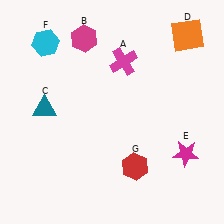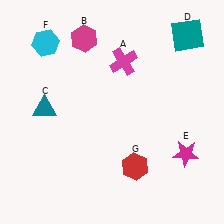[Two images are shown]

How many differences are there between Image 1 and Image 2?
There is 1 difference between the two images.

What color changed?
The square (D) changed from orange in Image 1 to teal in Image 2.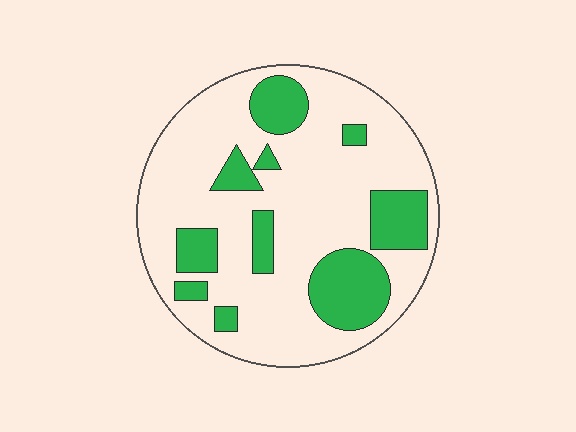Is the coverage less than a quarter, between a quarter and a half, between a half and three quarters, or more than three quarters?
Between a quarter and a half.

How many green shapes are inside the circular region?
10.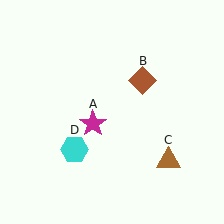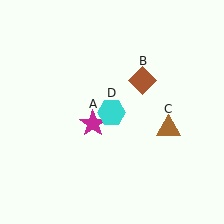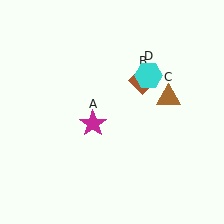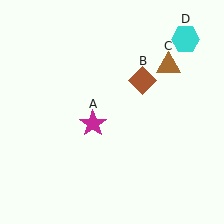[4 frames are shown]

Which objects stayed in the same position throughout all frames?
Magenta star (object A) and brown diamond (object B) remained stationary.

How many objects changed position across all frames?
2 objects changed position: brown triangle (object C), cyan hexagon (object D).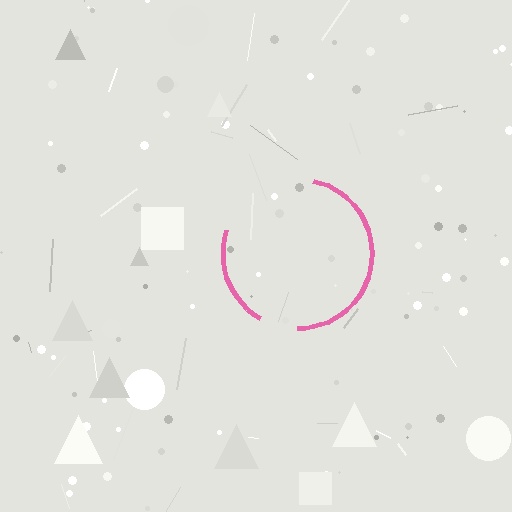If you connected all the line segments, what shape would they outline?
They would outline a circle.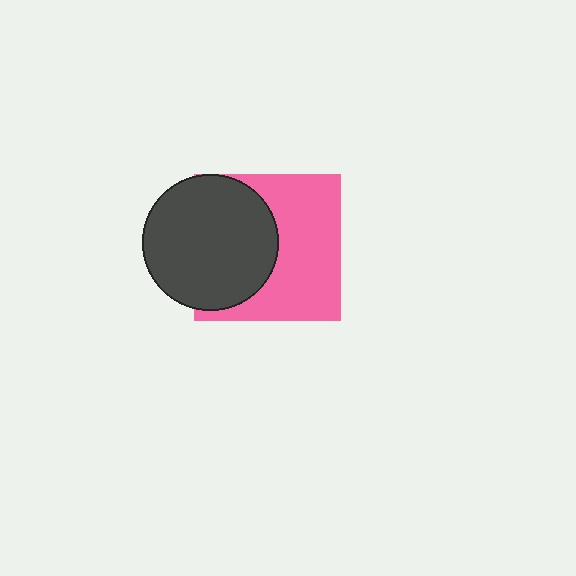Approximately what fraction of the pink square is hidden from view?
Roughly 44% of the pink square is hidden behind the dark gray circle.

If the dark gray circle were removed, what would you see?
You would see the complete pink square.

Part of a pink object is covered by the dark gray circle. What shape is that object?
It is a square.